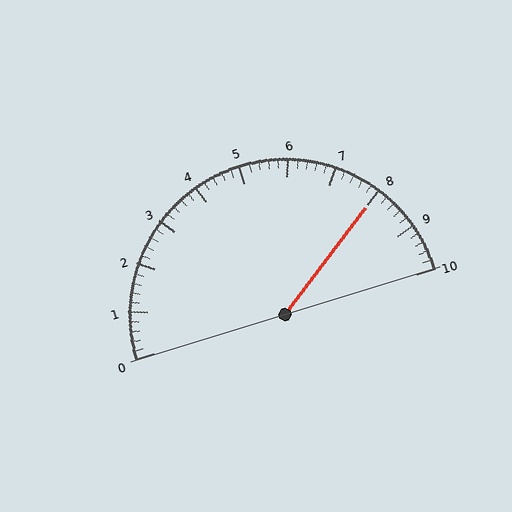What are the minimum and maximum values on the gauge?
The gauge ranges from 0 to 10.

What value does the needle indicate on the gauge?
The needle indicates approximately 8.0.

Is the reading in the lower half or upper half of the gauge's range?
The reading is in the upper half of the range (0 to 10).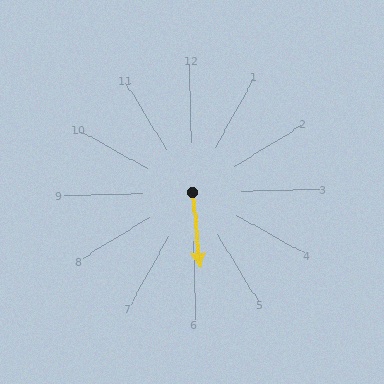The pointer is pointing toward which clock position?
Roughly 6 o'clock.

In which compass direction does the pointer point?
South.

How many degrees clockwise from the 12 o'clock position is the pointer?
Approximately 176 degrees.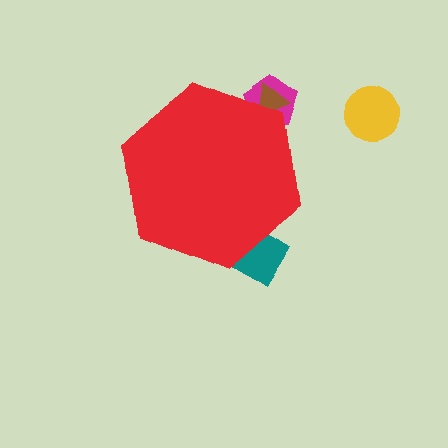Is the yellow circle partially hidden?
No, the yellow circle is fully visible.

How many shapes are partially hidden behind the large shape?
3 shapes are partially hidden.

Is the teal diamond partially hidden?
Yes, the teal diamond is partially hidden behind the red hexagon.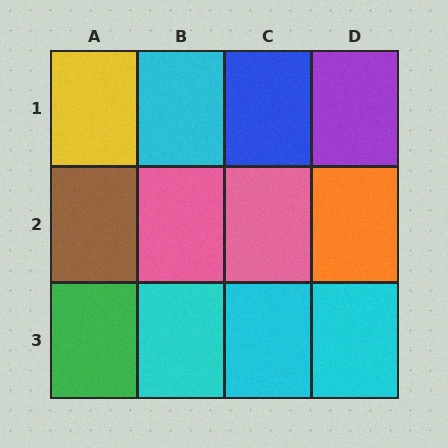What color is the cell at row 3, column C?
Cyan.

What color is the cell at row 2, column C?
Pink.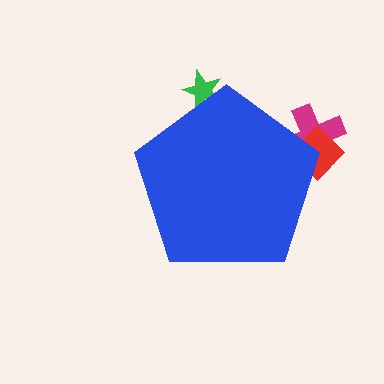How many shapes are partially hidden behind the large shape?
3 shapes are partially hidden.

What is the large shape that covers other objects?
A blue pentagon.